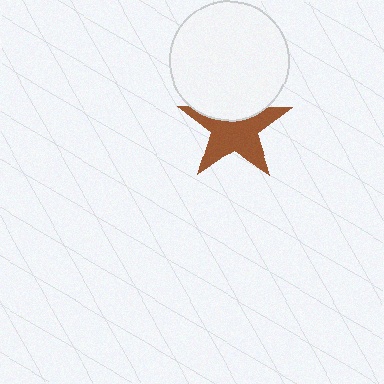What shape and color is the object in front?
The object in front is a white circle.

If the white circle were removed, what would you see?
You would see the complete brown star.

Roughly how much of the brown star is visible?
Most of it is visible (roughly 67%).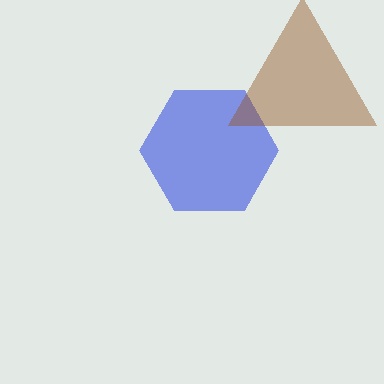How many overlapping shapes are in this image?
There are 2 overlapping shapes in the image.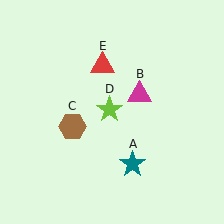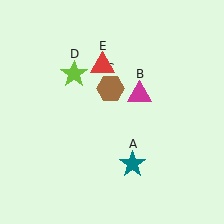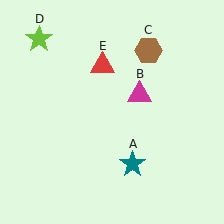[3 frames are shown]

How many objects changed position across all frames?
2 objects changed position: brown hexagon (object C), lime star (object D).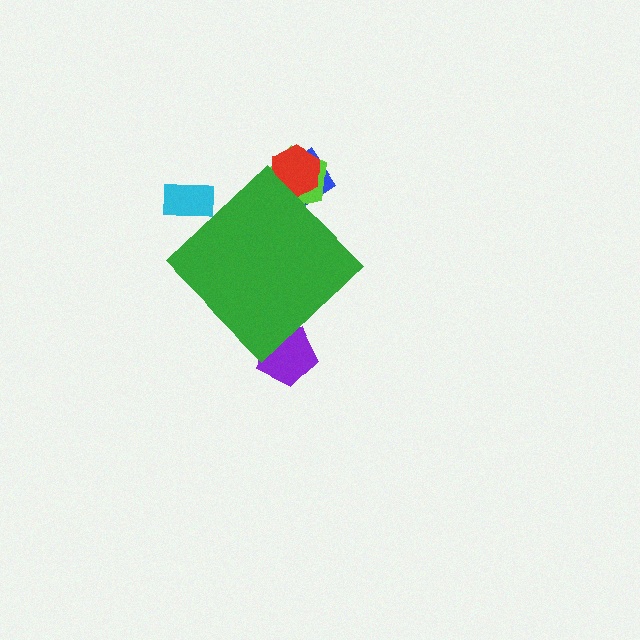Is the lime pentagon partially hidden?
Yes, the lime pentagon is partially hidden behind the green diamond.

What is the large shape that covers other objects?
A green diamond.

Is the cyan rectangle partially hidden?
Yes, the cyan rectangle is partially hidden behind the green diamond.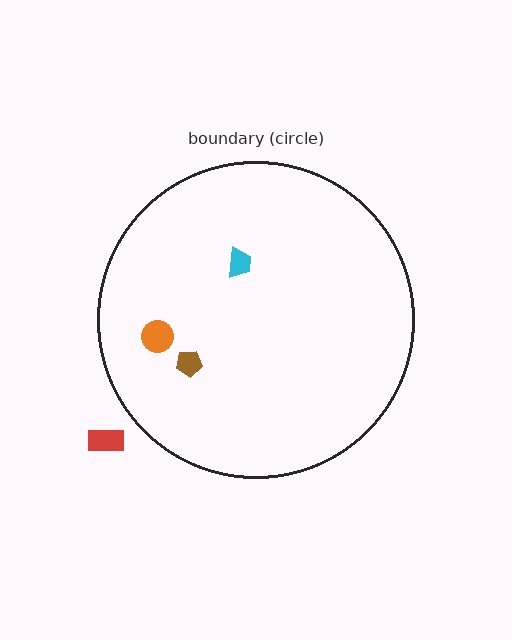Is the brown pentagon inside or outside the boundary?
Inside.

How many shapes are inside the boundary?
3 inside, 1 outside.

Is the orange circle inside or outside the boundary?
Inside.